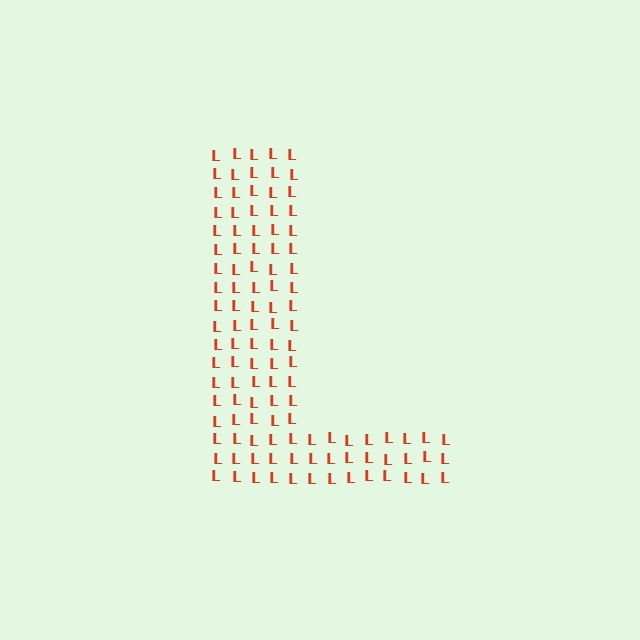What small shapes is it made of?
It is made of small letter L's.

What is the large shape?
The large shape is the letter L.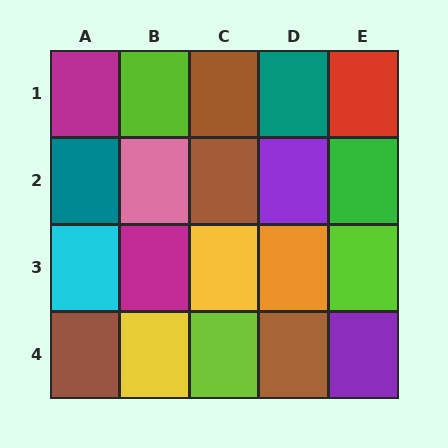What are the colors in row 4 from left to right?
Brown, yellow, lime, brown, purple.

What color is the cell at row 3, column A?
Cyan.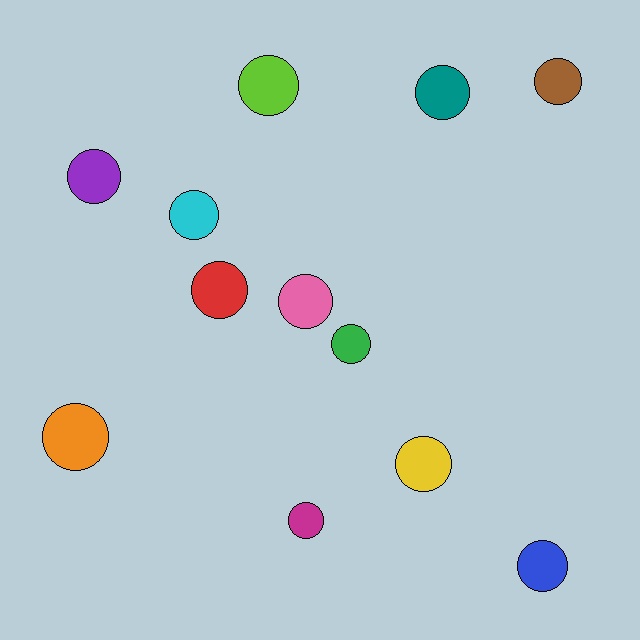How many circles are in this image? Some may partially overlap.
There are 12 circles.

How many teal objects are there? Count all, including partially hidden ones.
There is 1 teal object.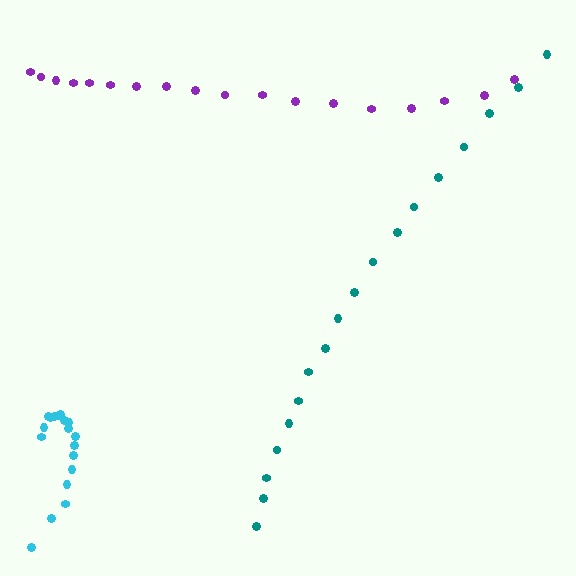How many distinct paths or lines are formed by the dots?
There are 3 distinct paths.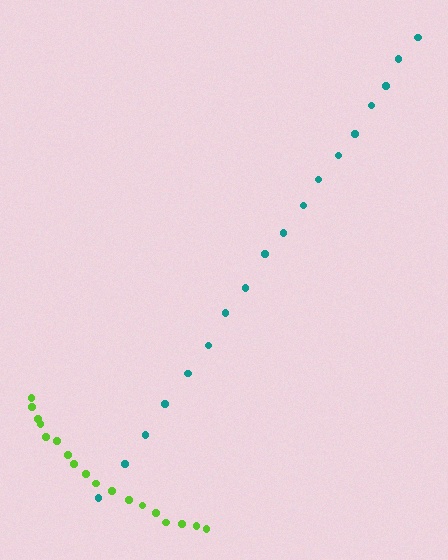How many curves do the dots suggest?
There are 2 distinct paths.